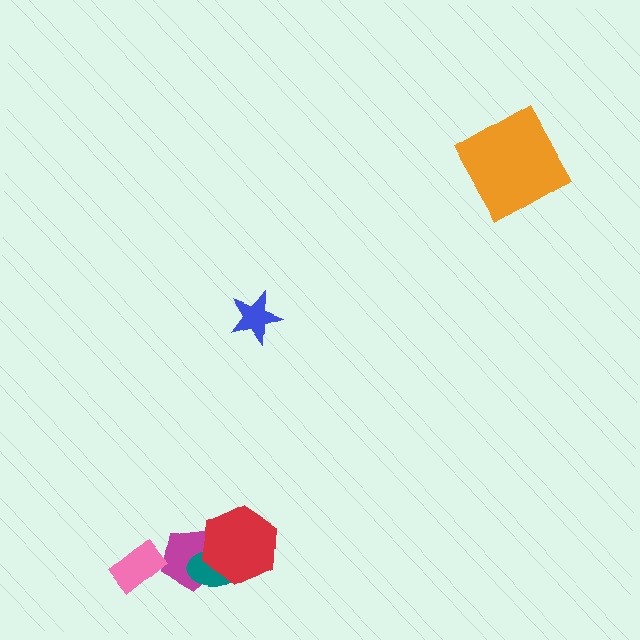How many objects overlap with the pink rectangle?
0 objects overlap with the pink rectangle.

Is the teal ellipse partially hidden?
Yes, it is partially covered by another shape.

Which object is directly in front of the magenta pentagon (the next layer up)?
The teal ellipse is directly in front of the magenta pentagon.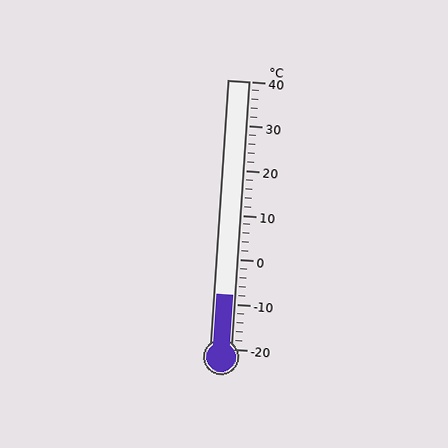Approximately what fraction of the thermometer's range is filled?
The thermometer is filled to approximately 20% of its range.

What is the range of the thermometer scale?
The thermometer scale ranges from -20°C to 40°C.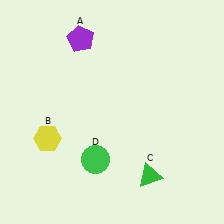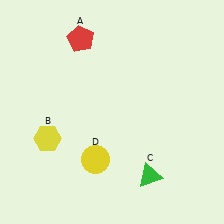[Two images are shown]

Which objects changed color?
A changed from purple to red. D changed from green to yellow.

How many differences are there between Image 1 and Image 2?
There are 2 differences between the two images.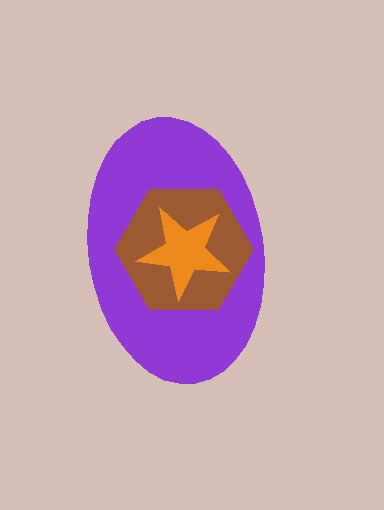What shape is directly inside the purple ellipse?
The brown hexagon.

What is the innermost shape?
The orange star.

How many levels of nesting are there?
3.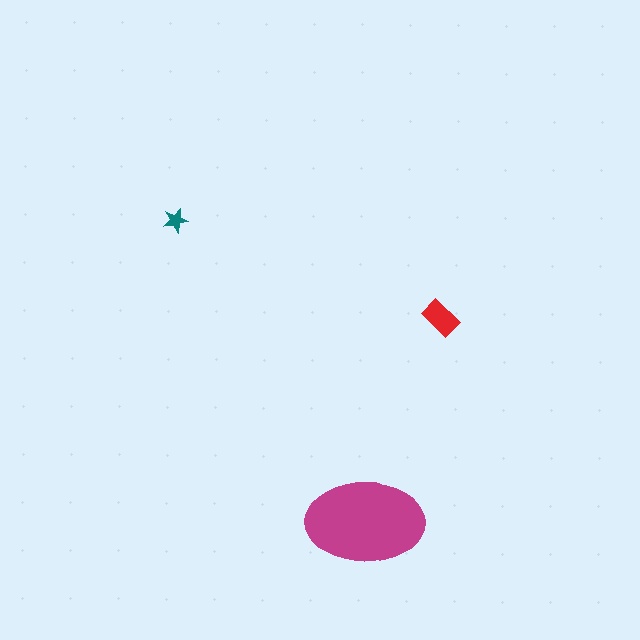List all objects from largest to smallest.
The magenta ellipse, the red rectangle, the teal star.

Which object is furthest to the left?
The teal star is leftmost.